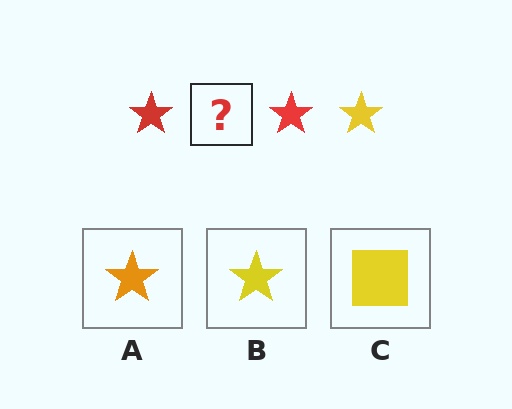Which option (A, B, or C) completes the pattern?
B.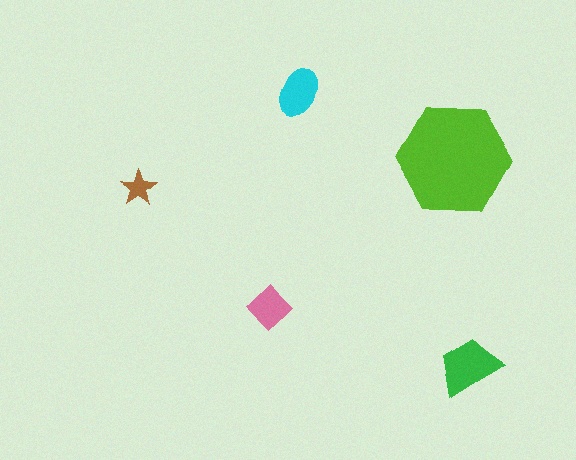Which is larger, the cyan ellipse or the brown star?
The cyan ellipse.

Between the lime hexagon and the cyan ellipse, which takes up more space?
The lime hexagon.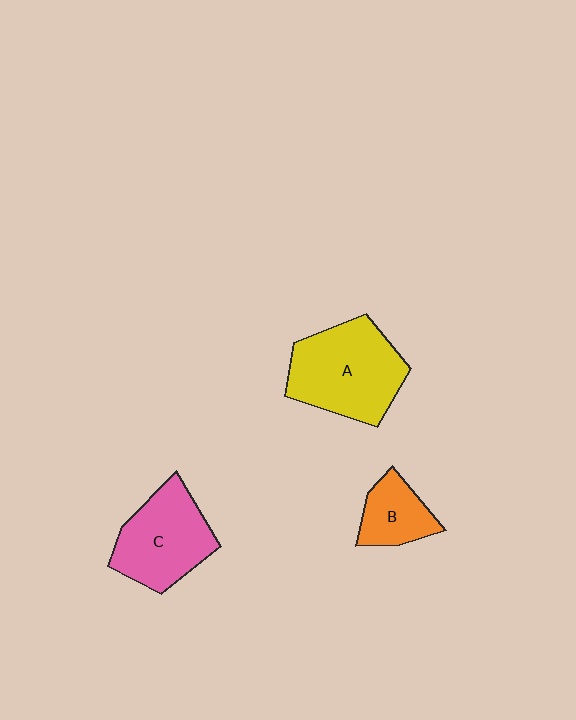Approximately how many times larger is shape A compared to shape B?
Approximately 2.2 times.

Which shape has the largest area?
Shape A (yellow).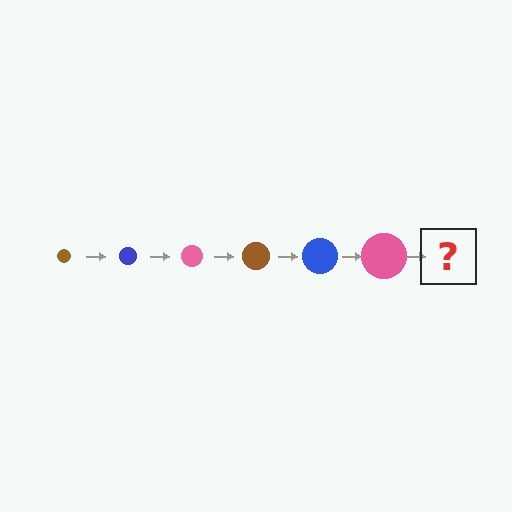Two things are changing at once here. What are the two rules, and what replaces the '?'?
The two rules are that the circle grows larger each step and the color cycles through brown, blue, and pink. The '?' should be a brown circle, larger than the previous one.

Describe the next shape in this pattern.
It should be a brown circle, larger than the previous one.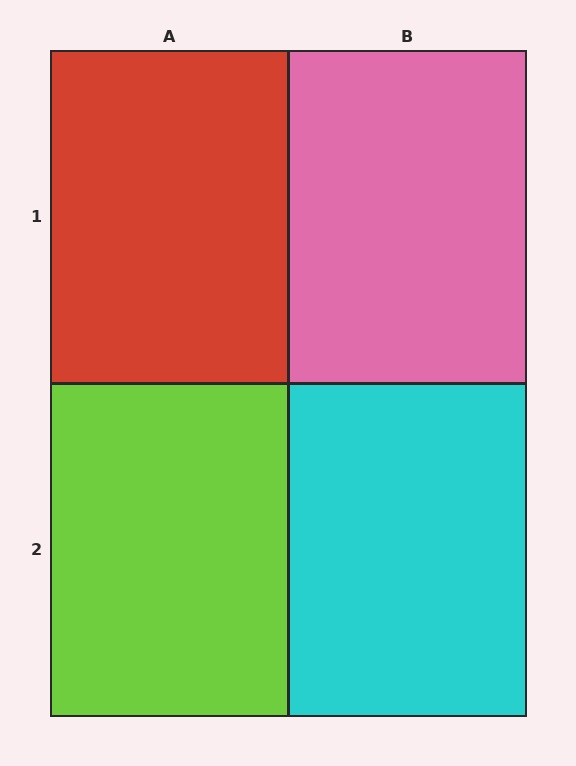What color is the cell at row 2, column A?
Lime.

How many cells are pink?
1 cell is pink.